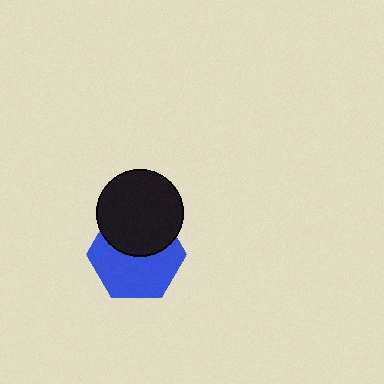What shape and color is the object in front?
The object in front is a black circle.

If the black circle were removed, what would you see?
You would see the complete blue hexagon.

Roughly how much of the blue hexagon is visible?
About half of it is visible (roughly 58%).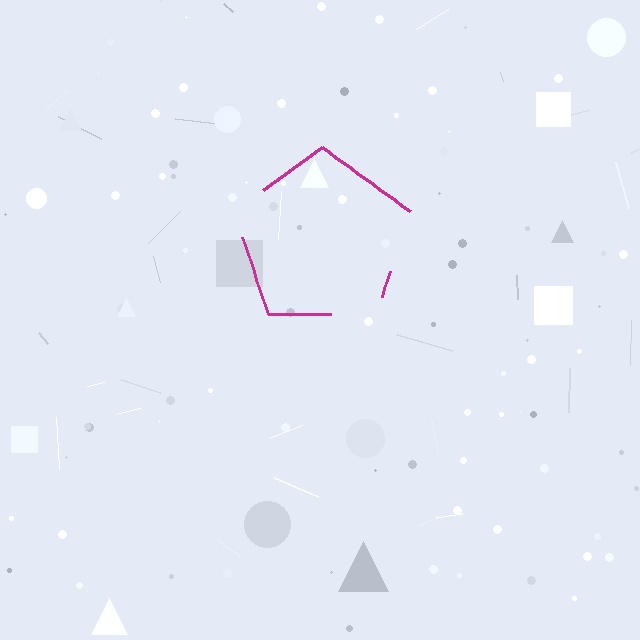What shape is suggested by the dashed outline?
The dashed outline suggests a pentagon.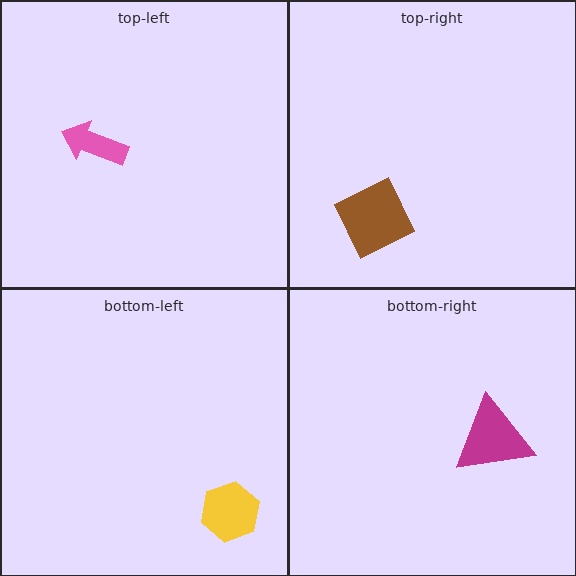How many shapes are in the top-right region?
1.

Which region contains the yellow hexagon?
The bottom-left region.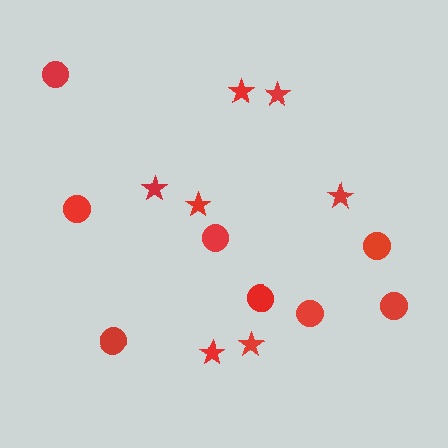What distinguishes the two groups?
There are 2 groups: one group of stars (7) and one group of circles (8).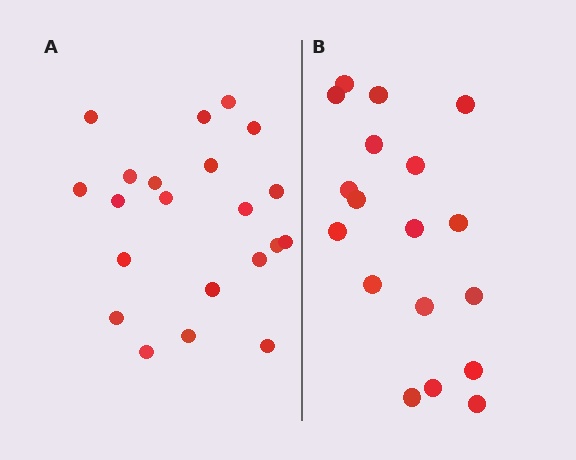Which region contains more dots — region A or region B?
Region A (the left region) has more dots.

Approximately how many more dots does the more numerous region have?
Region A has just a few more — roughly 2 or 3 more dots than region B.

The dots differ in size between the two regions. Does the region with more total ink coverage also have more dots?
No. Region B has more total ink coverage because its dots are larger, but region A actually contains more individual dots. Total area can be misleading — the number of items is what matters here.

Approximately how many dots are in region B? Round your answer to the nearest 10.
About 20 dots. (The exact count is 18, which rounds to 20.)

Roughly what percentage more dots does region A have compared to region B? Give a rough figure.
About 15% more.